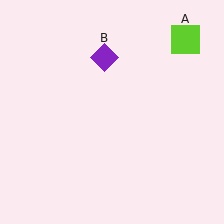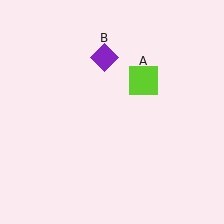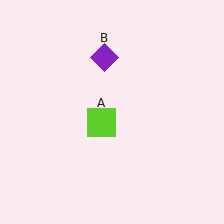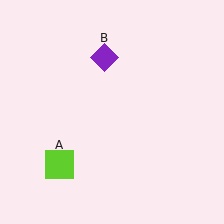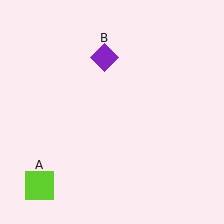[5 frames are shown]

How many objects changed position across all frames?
1 object changed position: lime square (object A).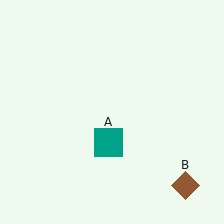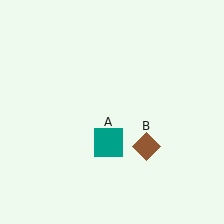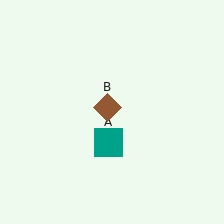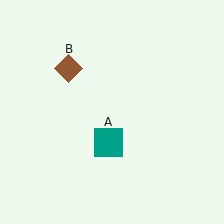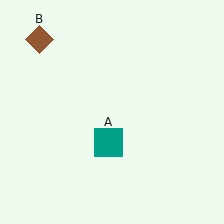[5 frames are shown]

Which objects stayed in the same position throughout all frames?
Teal square (object A) remained stationary.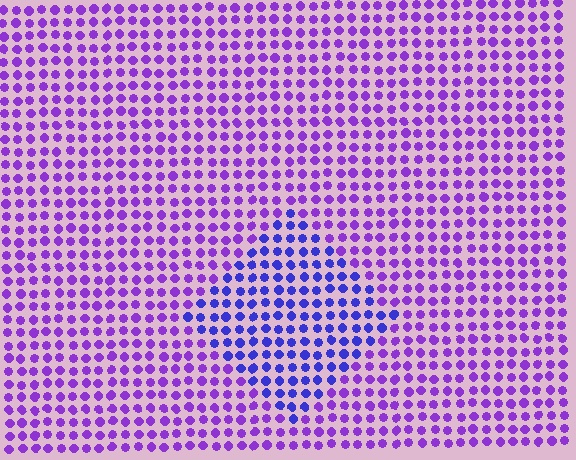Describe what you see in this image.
The image is filled with small purple elements in a uniform arrangement. A diamond-shaped region is visible where the elements are tinted to a slightly different hue, forming a subtle color boundary.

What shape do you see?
I see a diamond.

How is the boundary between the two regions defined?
The boundary is defined purely by a slight shift in hue (about 33 degrees). Spacing, size, and orientation are identical on both sides.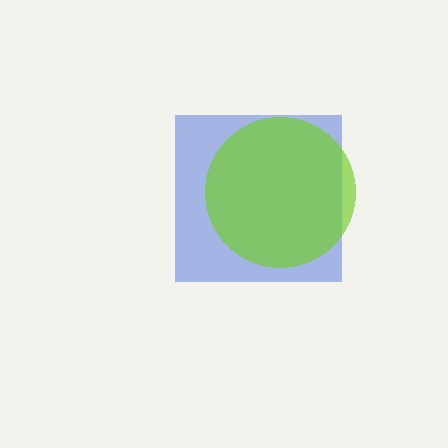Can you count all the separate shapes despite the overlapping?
Yes, there are 2 separate shapes.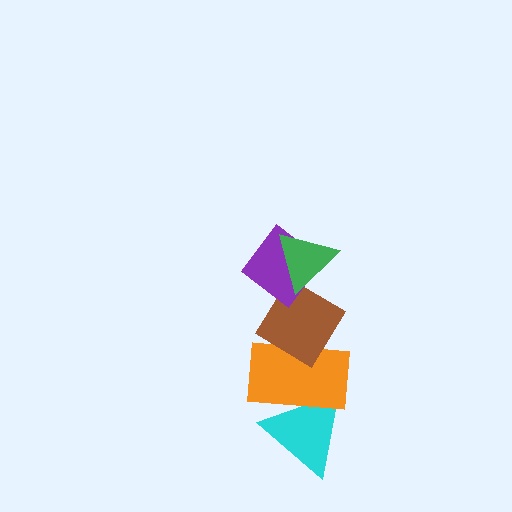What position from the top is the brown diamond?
The brown diamond is 3rd from the top.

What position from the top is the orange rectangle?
The orange rectangle is 4th from the top.